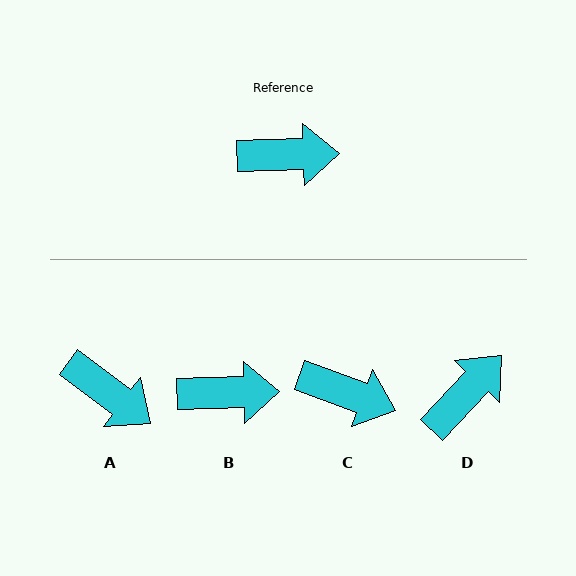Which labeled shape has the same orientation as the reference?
B.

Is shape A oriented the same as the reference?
No, it is off by about 38 degrees.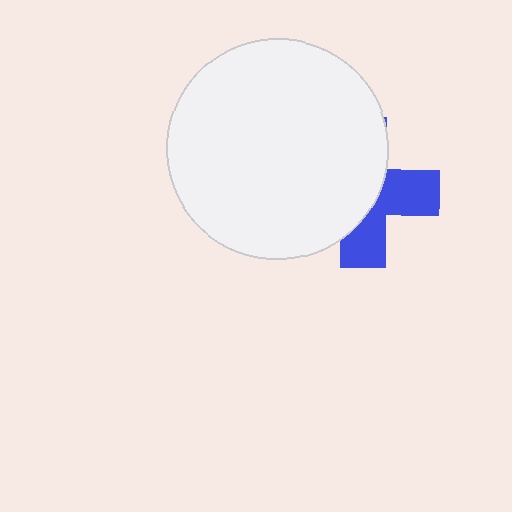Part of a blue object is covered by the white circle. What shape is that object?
It is a cross.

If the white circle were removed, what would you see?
You would see the complete blue cross.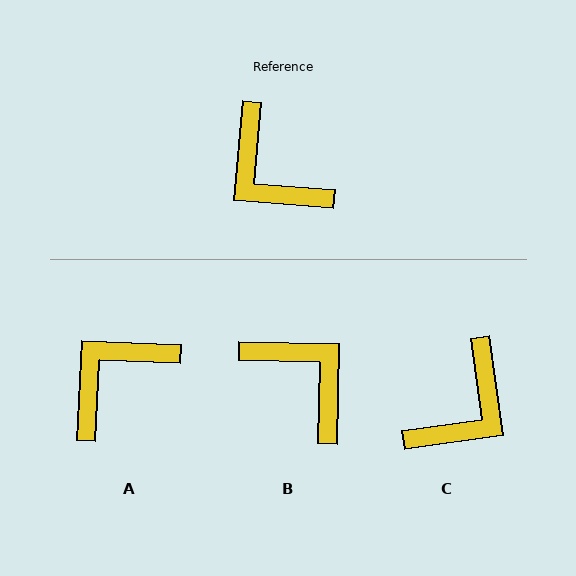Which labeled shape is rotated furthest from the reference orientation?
B, about 177 degrees away.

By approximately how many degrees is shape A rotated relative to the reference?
Approximately 88 degrees clockwise.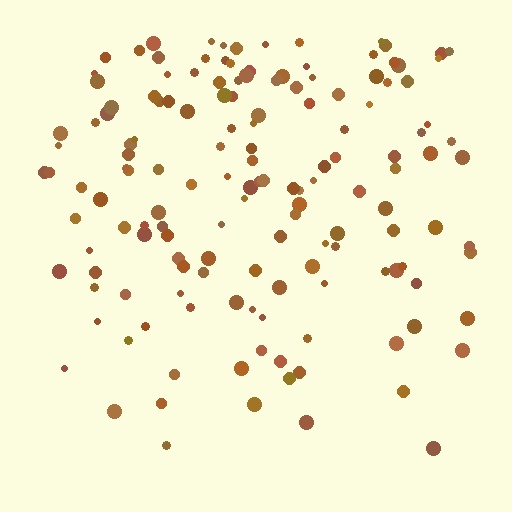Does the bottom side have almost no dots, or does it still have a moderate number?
Still a moderate number, just noticeably fewer than the top.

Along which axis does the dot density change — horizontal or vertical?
Vertical.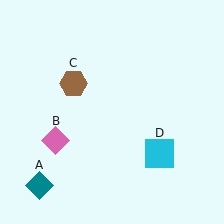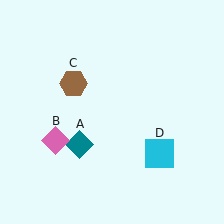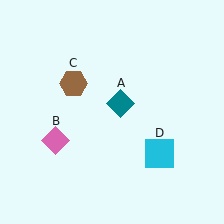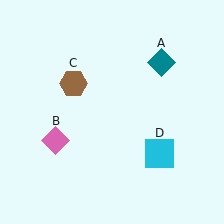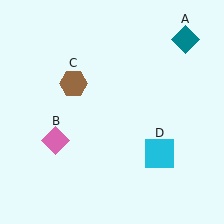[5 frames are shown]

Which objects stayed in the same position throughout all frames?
Pink diamond (object B) and brown hexagon (object C) and cyan square (object D) remained stationary.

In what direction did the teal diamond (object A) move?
The teal diamond (object A) moved up and to the right.